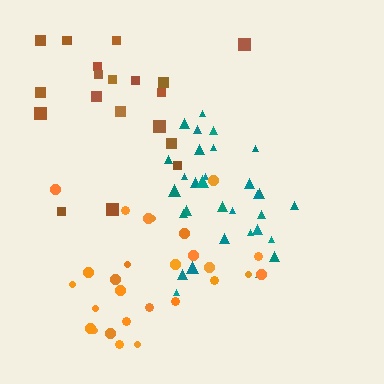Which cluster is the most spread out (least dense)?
Brown.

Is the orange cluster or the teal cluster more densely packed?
Teal.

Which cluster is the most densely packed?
Teal.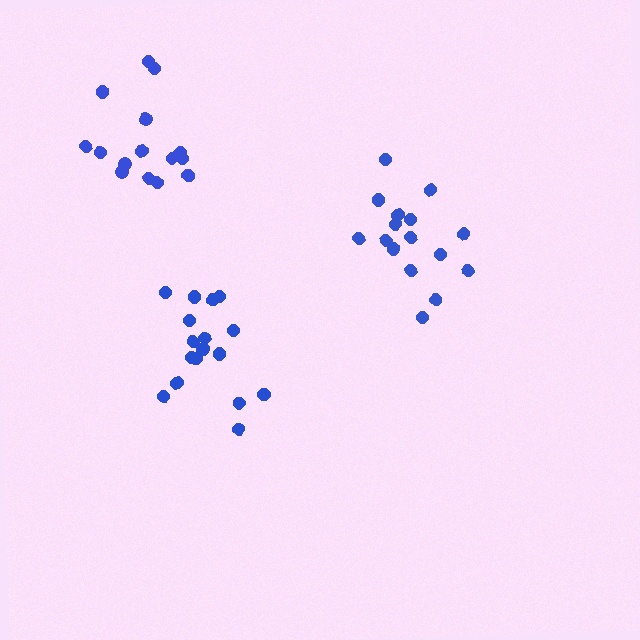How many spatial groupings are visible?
There are 3 spatial groupings.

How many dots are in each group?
Group 1: 17 dots, Group 2: 16 dots, Group 3: 15 dots (48 total).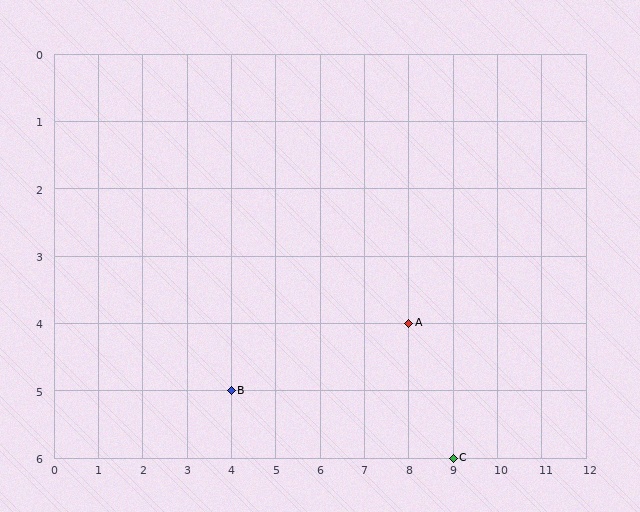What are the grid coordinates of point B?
Point B is at grid coordinates (4, 5).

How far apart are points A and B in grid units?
Points A and B are 4 columns and 1 row apart (about 4.1 grid units diagonally).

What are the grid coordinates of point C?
Point C is at grid coordinates (9, 6).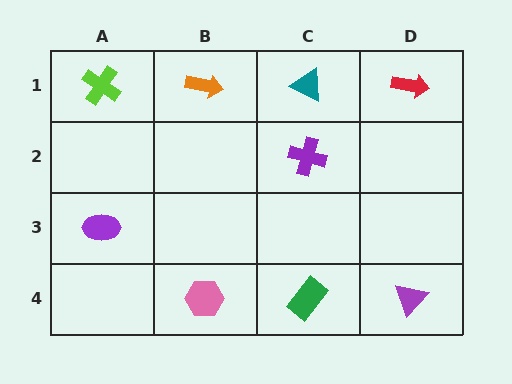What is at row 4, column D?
A purple triangle.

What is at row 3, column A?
A purple ellipse.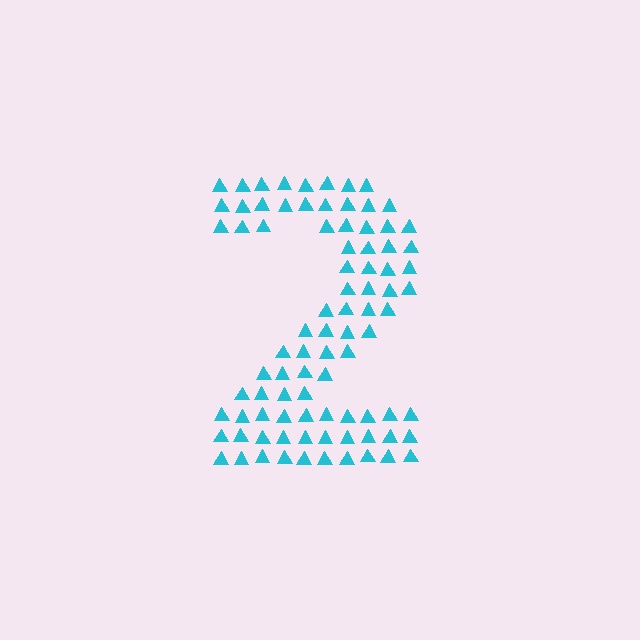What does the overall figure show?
The overall figure shows the digit 2.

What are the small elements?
The small elements are triangles.